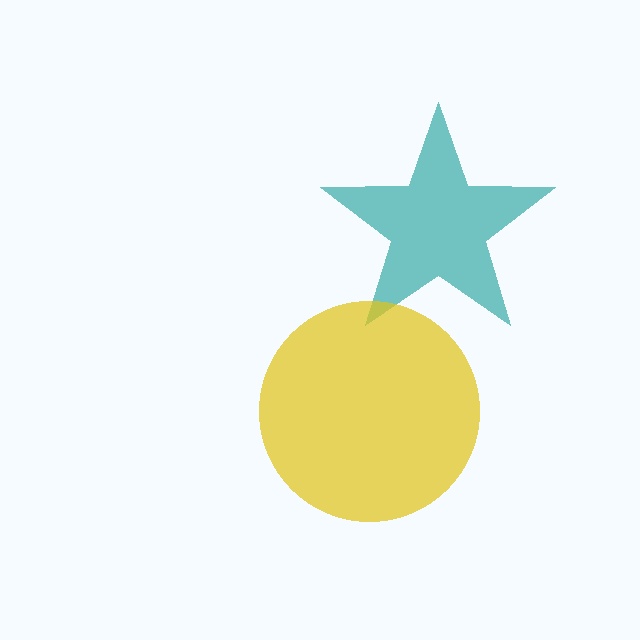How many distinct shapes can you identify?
There are 2 distinct shapes: a teal star, a yellow circle.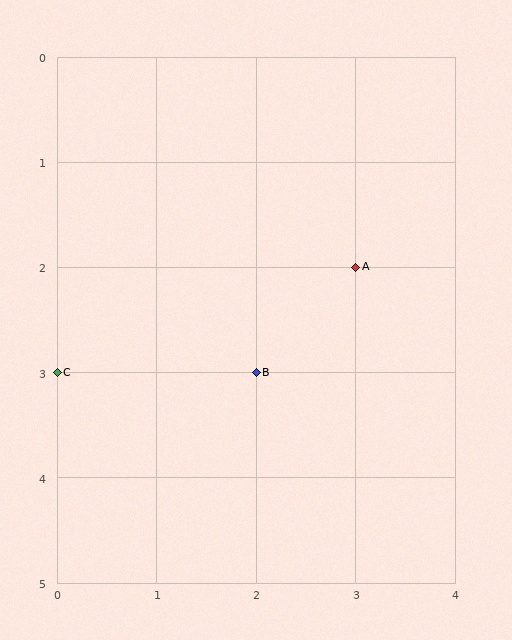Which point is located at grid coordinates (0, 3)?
Point C is at (0, 3).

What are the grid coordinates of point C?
Point C is at grid coordinates (0, 3).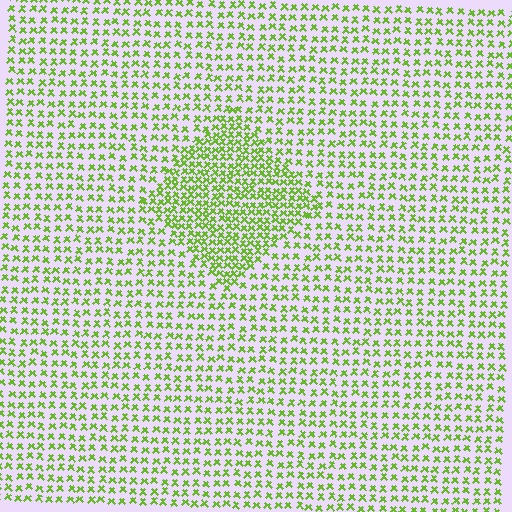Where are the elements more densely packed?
The elements are more densely packed inside the diamond boundary.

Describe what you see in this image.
The image contains small lime elements arranged at two different densities. A diamond-shaped region is visible where the elements are more densely packed than the surrounding area.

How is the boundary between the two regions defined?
The boundary is defined by a change in element density (approximately 1.8x ratio). All elements are the same color, size, and shape.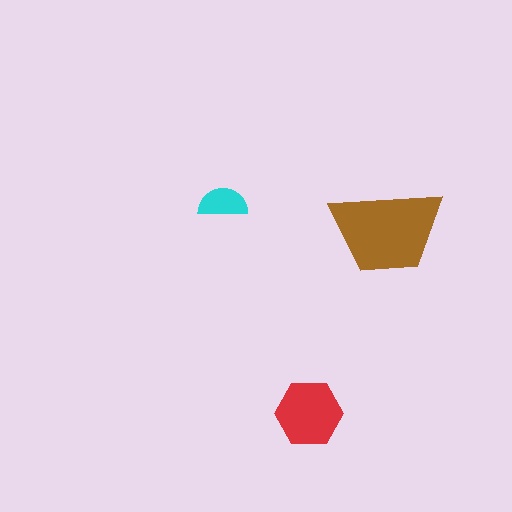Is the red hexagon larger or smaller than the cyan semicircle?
Larger.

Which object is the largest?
The brown trapezoid.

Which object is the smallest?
The cyan semicircle.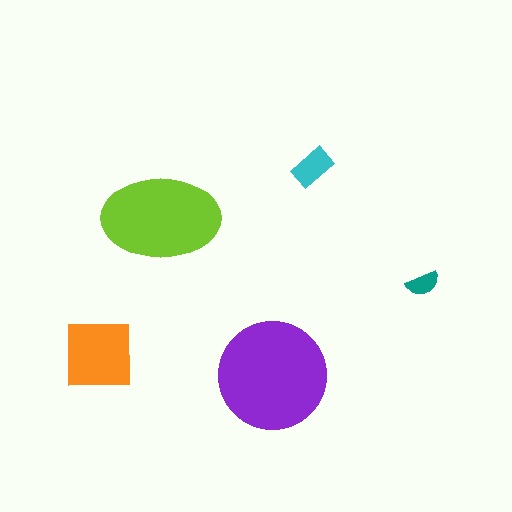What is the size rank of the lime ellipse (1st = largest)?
2nd.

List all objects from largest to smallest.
The purple circle, the lime ellipse, the orange square, the cyan rectangle, the teal semicircle.